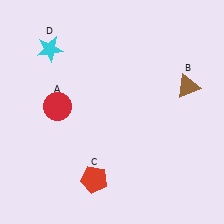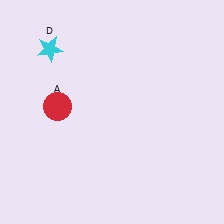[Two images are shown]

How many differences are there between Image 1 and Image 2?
There are 2 differences between the two images.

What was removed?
The brown triangle (B), the red pentagon (C) were removed in Image 2.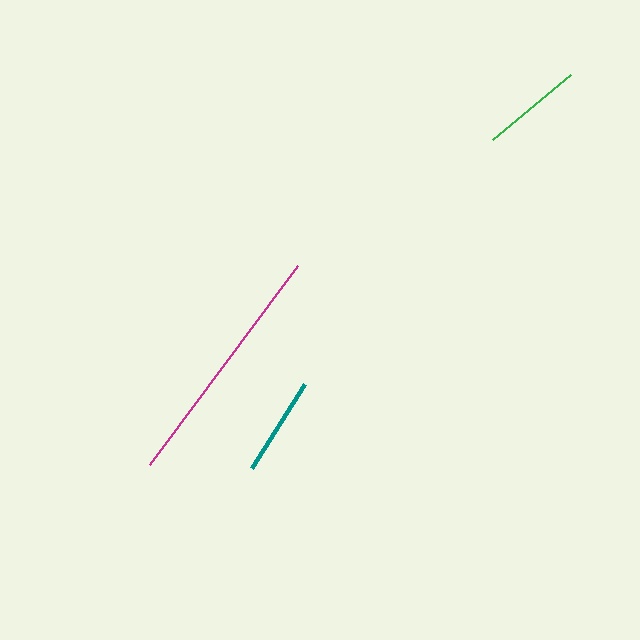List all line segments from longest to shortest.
From longest to shortest: magenta, green, teal.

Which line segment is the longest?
The magenta line is the longest at approximately 249 pixels.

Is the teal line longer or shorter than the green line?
The green line is longer than the teal line.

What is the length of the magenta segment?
The magenta segment is approximately 249 pixels long.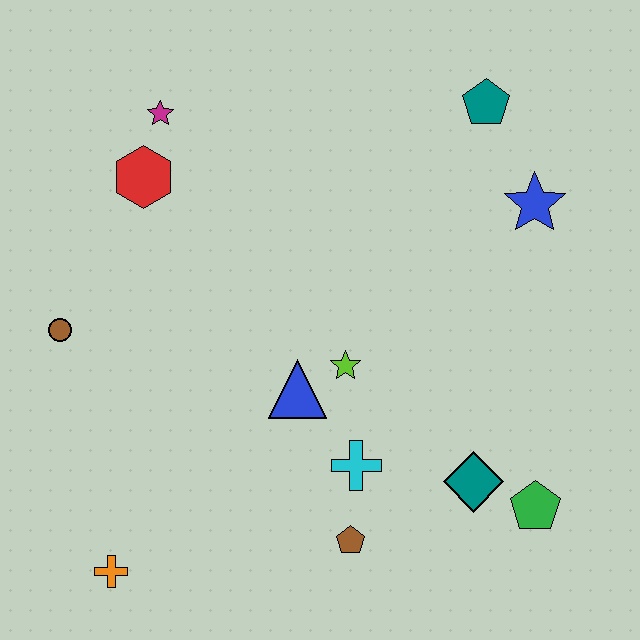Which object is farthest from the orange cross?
The teal pentagon is farthest from the orange cross.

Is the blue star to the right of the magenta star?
Yes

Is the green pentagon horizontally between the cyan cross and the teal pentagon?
No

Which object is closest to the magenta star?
The red hexagon is closest to the magenta star.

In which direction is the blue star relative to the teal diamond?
The blue star is above the teal diamond.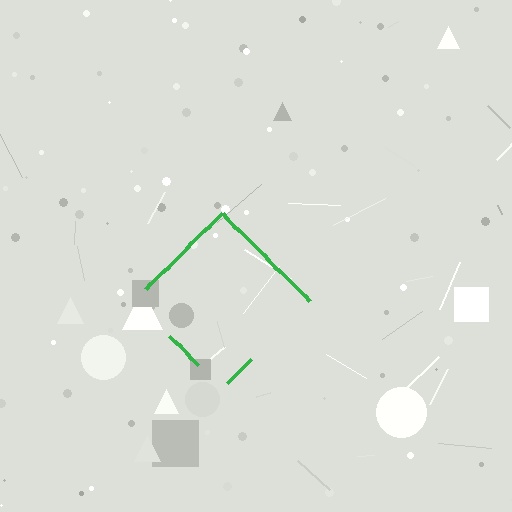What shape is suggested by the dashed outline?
The dashed outline suggests a diamond.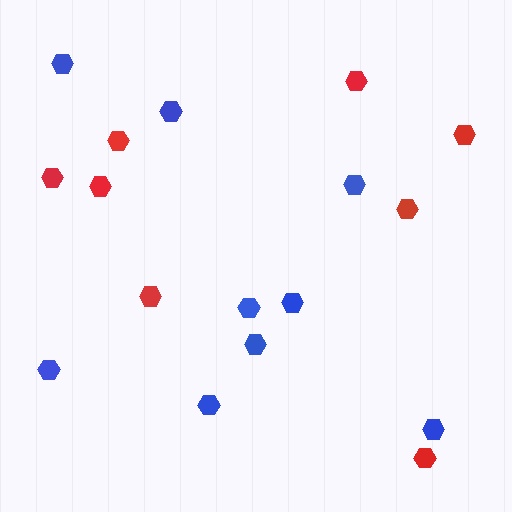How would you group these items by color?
There are 2 groups: one group of red hexagons (8) and one group of blue hexagons (9).